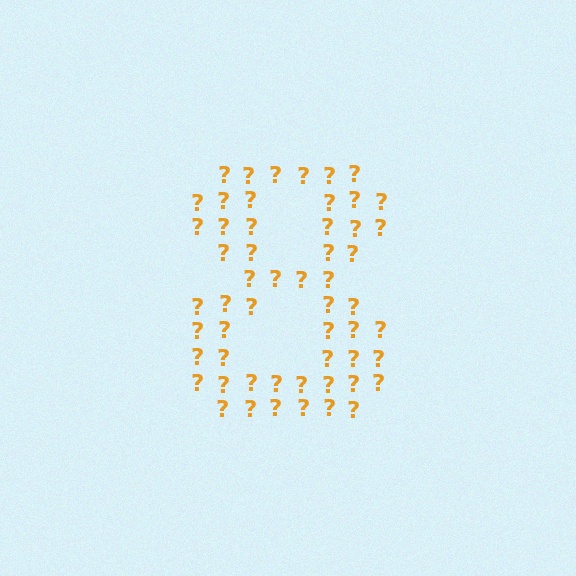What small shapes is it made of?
It is made of small question marks.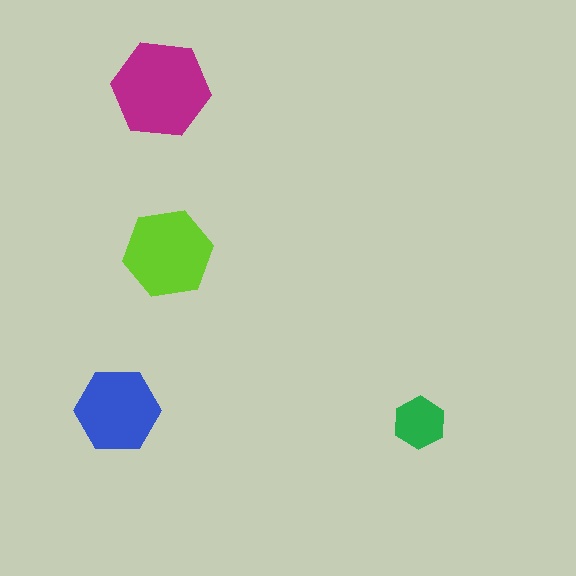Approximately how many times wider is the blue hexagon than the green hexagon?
About 1.5 times wider.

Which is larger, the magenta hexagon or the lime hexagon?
The magenta one.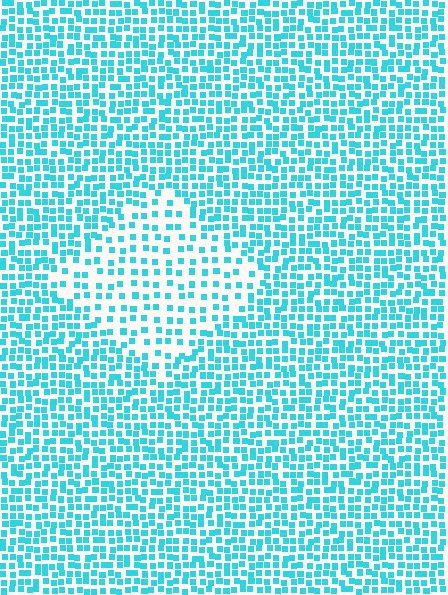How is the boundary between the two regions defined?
The boundary is defined by a change in element density (approximately 2.0x ratio). All elements are the same color, size, and shape.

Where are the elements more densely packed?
The elements are more densely packed outside the diamond boundary.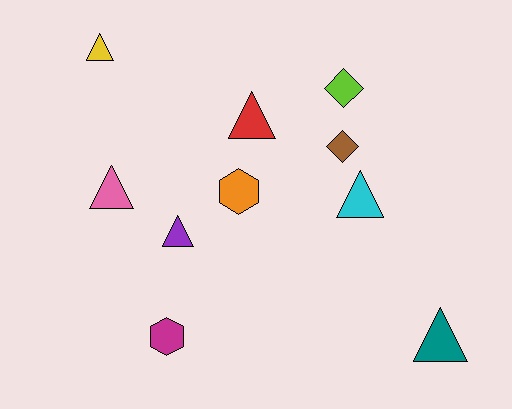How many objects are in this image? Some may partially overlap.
There are 10 objects.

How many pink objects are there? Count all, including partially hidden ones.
There is 1 pink object.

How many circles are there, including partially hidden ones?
There are no circles.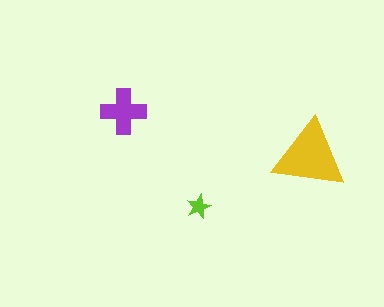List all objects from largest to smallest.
The yellow triangle, the purple cross, the lime star.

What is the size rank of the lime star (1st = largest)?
3rd.